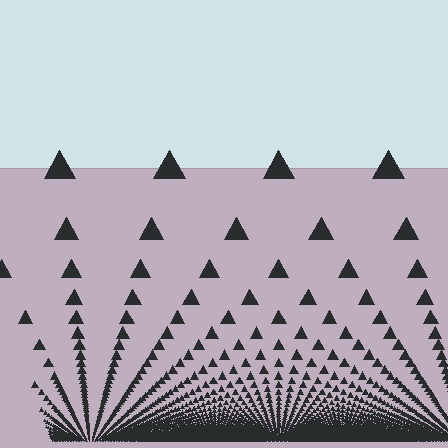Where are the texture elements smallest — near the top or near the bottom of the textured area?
Near the bottom.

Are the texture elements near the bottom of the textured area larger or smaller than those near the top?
Smaller. The gradient is inverted — elements near the bottom are smaller and denser.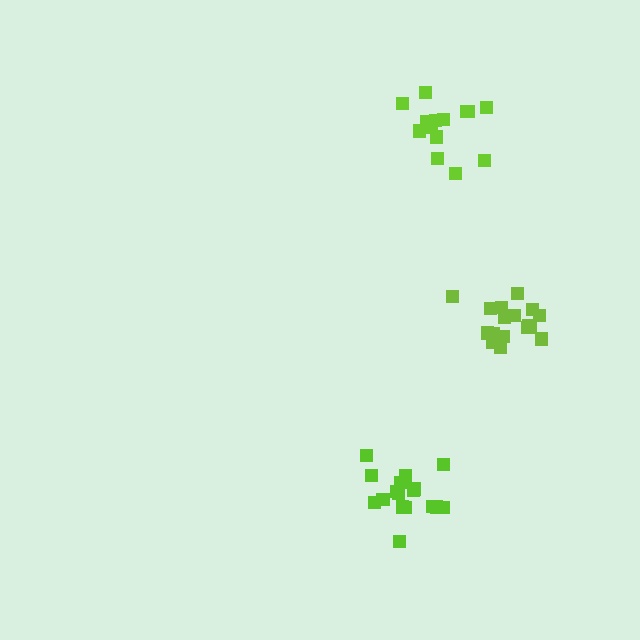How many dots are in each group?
Group 1: 14 dots, Group 2: 18 dots, Group 3: 17 dots (49 total).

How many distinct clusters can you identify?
There are 3 distinct clusters.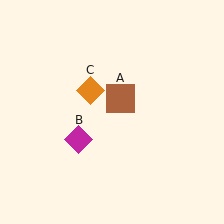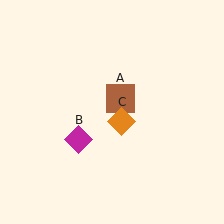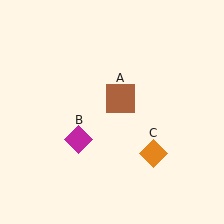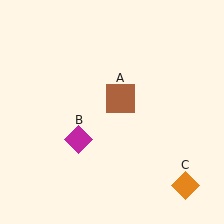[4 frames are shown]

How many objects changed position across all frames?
1 object changed position: orange diamond (object C).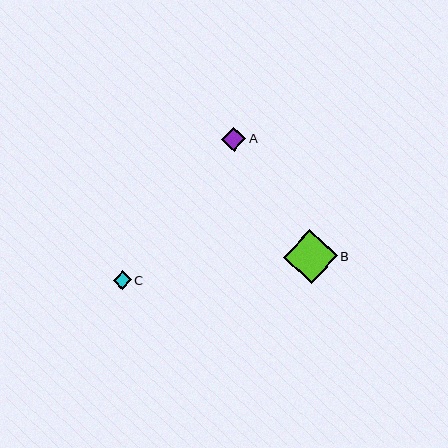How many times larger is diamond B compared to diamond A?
Diamond B is approximately 2.2 times the size of diamond A.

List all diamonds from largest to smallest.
From largest to smallest: B, A, C.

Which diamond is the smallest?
Diamond C is the smallest with a size of approximately 18 pixels.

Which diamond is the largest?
Diamond B is the largest with a size of approximately 54 pixels.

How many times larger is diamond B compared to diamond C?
Diamond B is approximately 3.0 times the size of diamond C.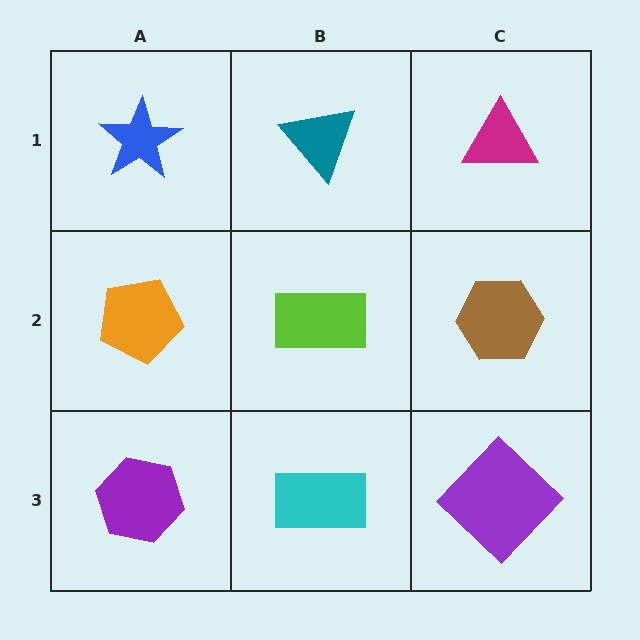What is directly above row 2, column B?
A teal triangle.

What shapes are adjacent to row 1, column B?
A lime rectangle (row 2, column B), a blue star (row 1, column A), a magenta triangle (row 1, column C).